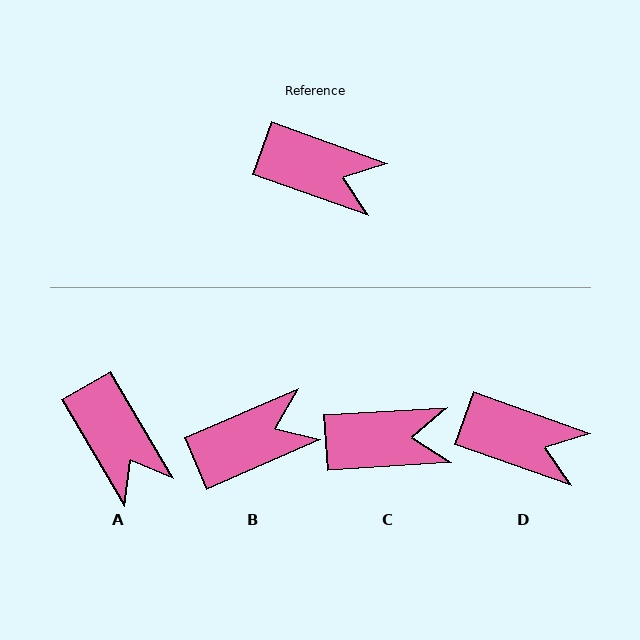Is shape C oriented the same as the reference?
No, it is off by about 23 degrees.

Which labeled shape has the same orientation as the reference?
D.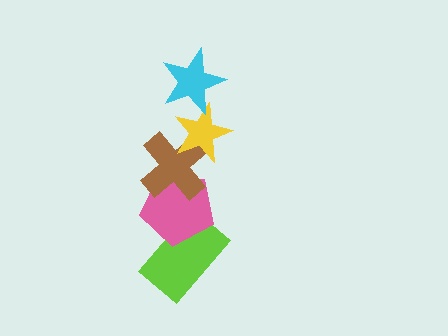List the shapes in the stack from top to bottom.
From top to bottom: the cyan star, the yellow star, the brown cross, the pink pentagon, the lime rectangle.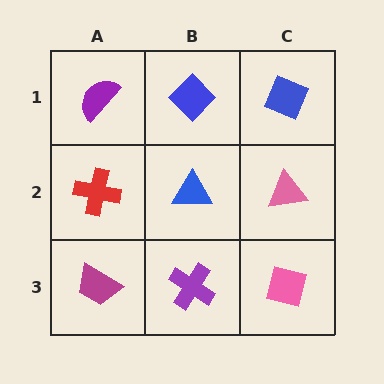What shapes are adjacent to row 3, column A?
A red cross (row 2, column A), a purple cross (row 3, column B).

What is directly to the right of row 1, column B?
A blue diamond.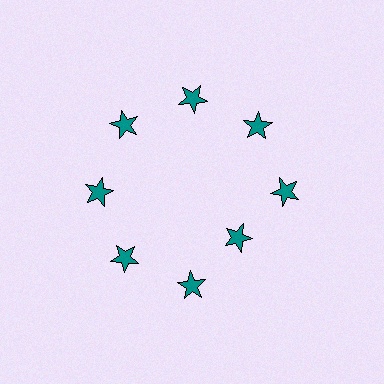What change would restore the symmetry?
The symmetry would be restored by moving it outward, back onto the ring so that all 8 stars sit at equal angles and equal distance from the center.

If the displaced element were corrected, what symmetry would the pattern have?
It would have 8-fold rotational symmetry — the pattern would map onto itself every 45 degrees.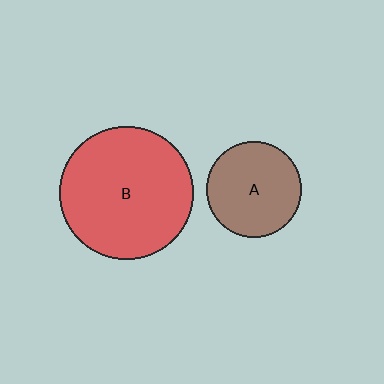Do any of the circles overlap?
No, none of the circles overlap.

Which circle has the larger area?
Circle B (red).